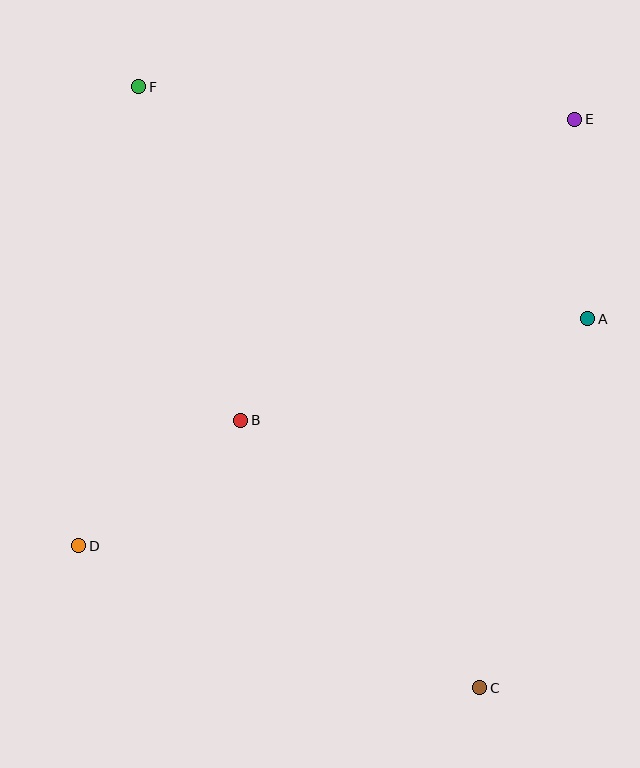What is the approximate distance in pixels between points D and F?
The distance between D and F is approximately 463 pixels.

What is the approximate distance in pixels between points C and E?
The distance between C and E is approximately 576 pixels.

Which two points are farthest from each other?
Points C and F are farthest from each other.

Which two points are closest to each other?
Points A and E are closest to each other.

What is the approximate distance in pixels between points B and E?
The distance between B and E is approximately 449 pixels.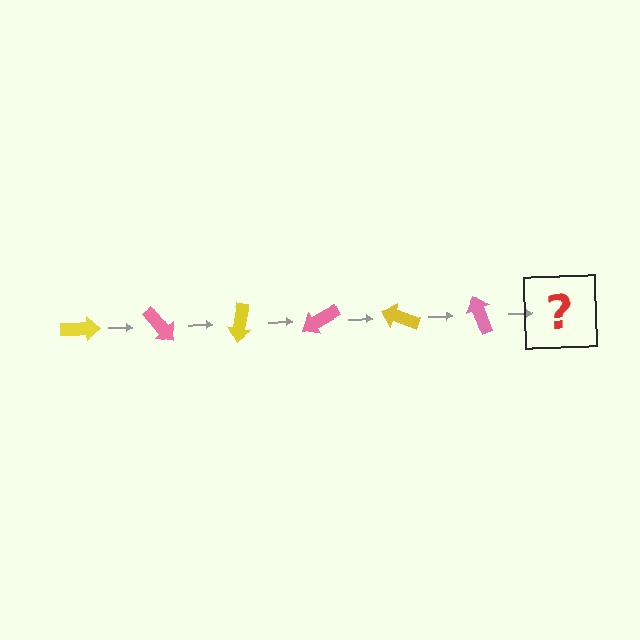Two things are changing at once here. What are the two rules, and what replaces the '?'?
The two rules are that it rotates 50 degrees each step and the color cycles through yellow and pink. The '?' should be a yellow arrow, rotated 300 degrees from the start.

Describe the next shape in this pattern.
It should be a yellow arrow, rotated 300 degrees from the start.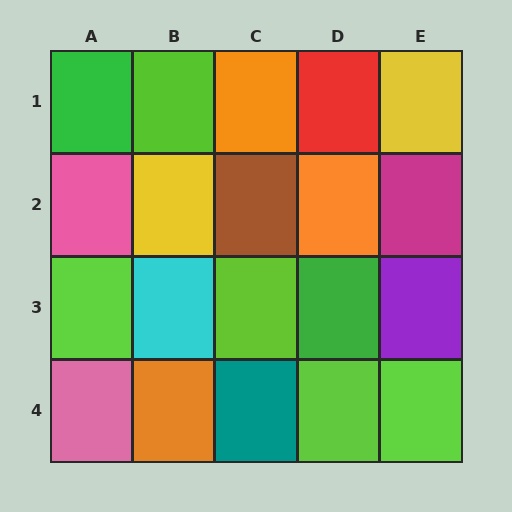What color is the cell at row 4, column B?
Orange.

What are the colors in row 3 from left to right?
Lime, cyan, lime, green, purple.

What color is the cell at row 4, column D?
Lime.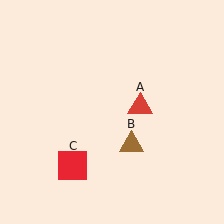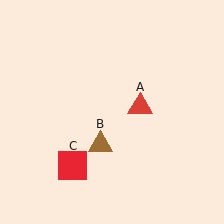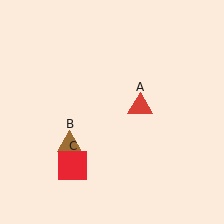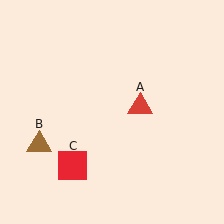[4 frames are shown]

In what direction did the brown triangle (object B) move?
The brown triangle (object B) moved left.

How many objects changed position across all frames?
1 object changed position: brown triangle (object B).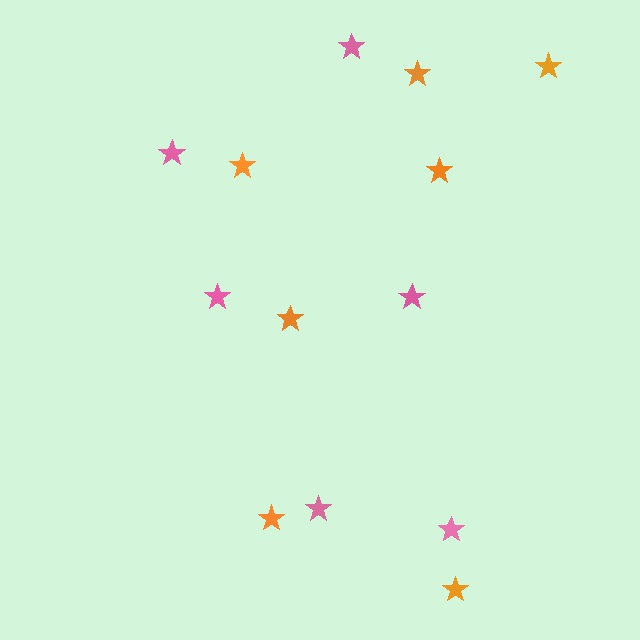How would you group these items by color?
There are 2 groups: one group of orange stars (7) and one group of pink stars (6).